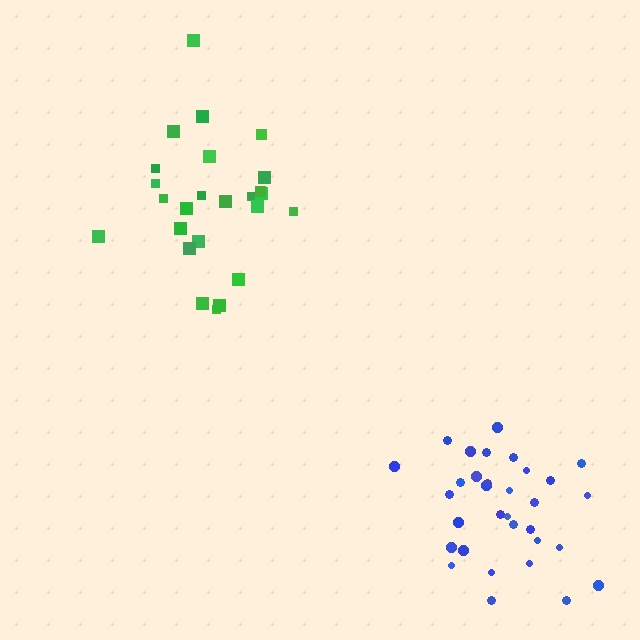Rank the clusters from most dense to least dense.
blue, green.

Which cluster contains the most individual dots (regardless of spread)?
Blue (32).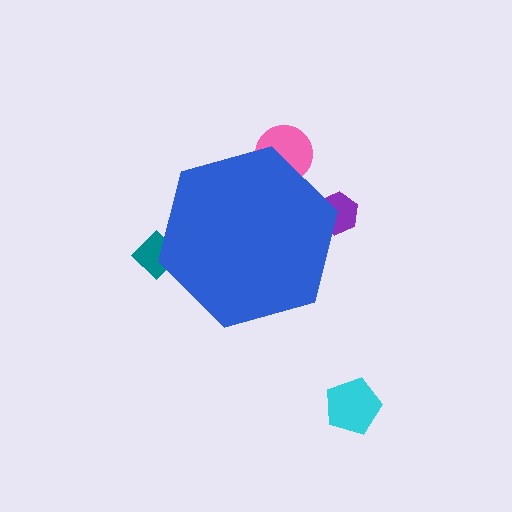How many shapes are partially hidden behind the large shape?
3 shapes are partially hidden.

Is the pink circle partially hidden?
Yes, the pink circle is partially hidden behind the blue hexagon.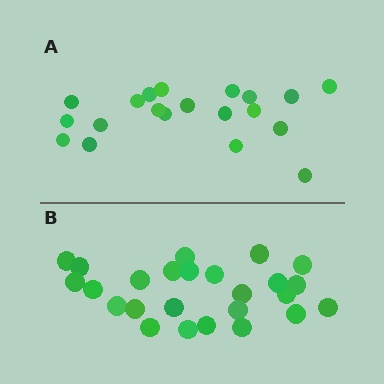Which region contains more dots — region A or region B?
Region B (the bottom region) has more dots.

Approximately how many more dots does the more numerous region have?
Region B has about 5 more dots than region A.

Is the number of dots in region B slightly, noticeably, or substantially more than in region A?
Region B has noticeably more, but not dramatically so. The ratio is roughly 1.2 to 1.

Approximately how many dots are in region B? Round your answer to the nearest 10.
About 20 dots. (The exact count is 25, which rounds to 20.)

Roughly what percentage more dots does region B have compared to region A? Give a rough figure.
About 25% more.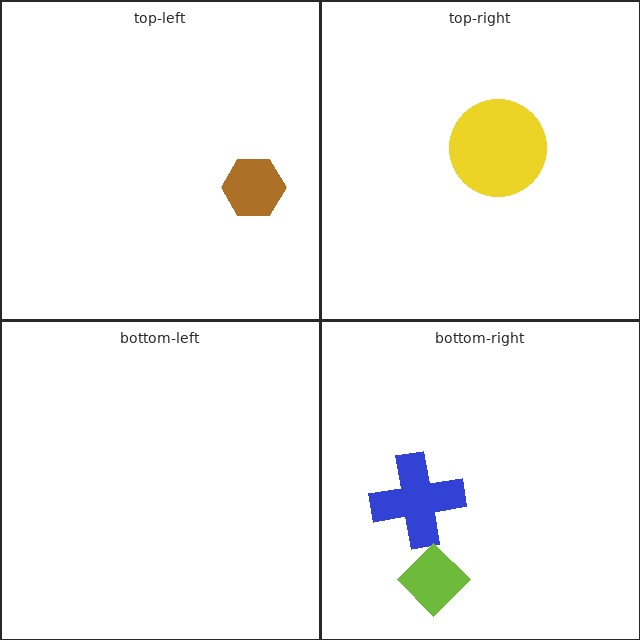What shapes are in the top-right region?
The yellow circle.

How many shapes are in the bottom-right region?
2.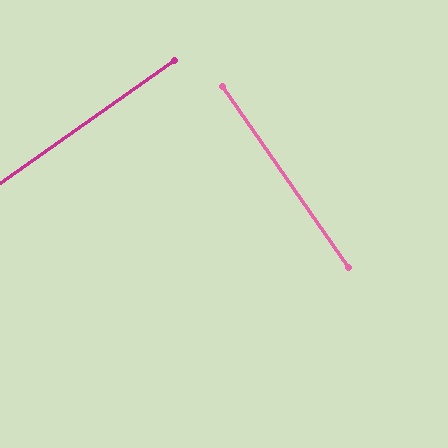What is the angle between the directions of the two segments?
Approximately 90 degrees.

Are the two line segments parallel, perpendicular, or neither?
Perpendicular — they meet at approximately 90°.